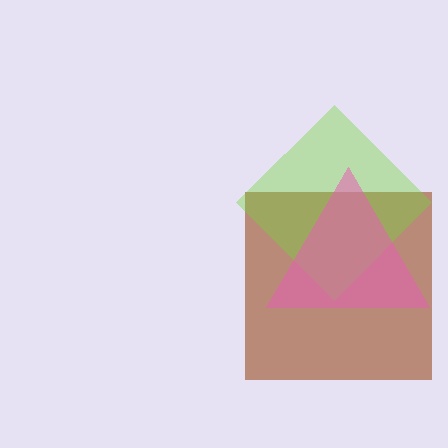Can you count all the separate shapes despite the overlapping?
Yes, there are 3 separate shapes.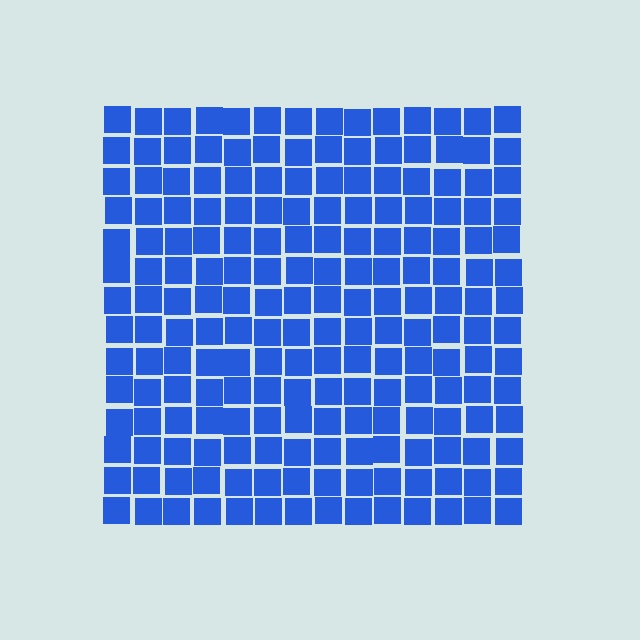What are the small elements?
The small elements are squares.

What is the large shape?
The large shape is a square.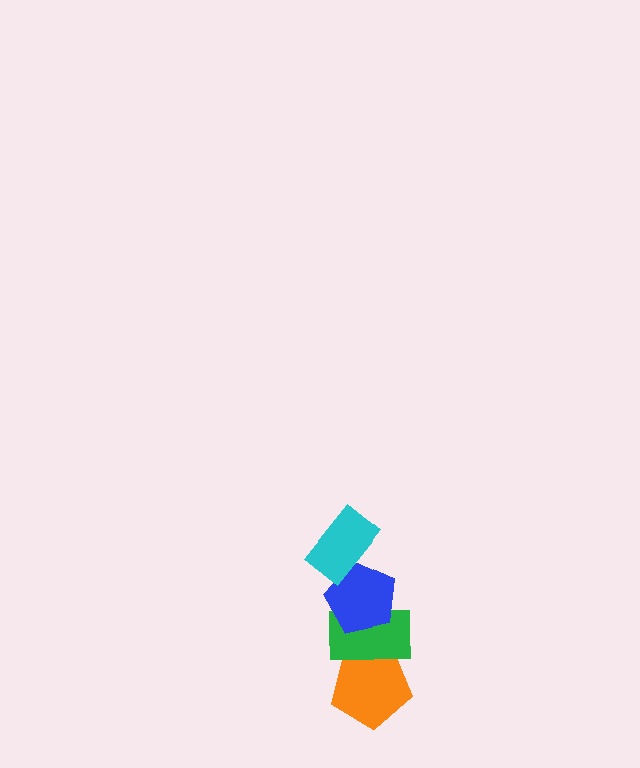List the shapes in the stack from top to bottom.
From top to bottom: the cyan rectangle, the blue pentagon, the green rectangle, the orange pentagon.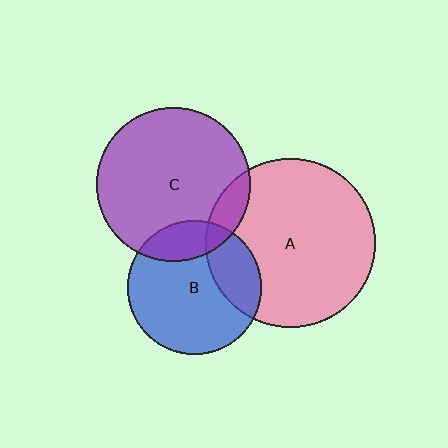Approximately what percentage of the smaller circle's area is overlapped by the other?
Approximately 20%.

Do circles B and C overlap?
Yes.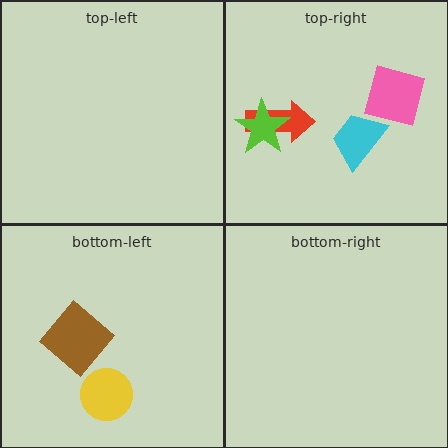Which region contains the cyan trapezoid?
The top-right region.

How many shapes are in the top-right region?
4.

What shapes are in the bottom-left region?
The brown diamond, the yellow circle.